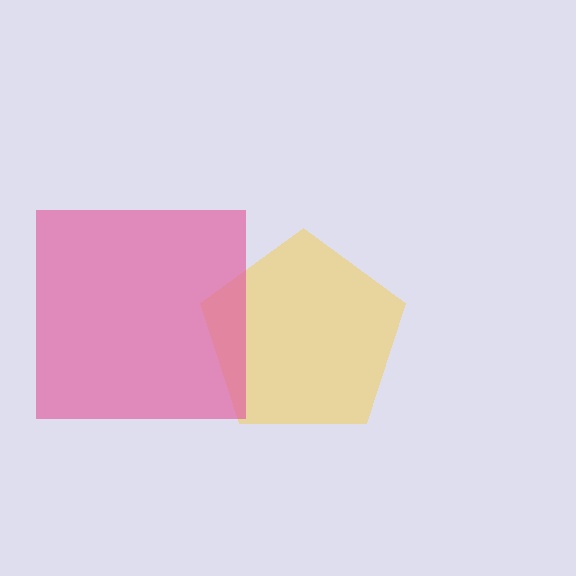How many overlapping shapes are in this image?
There are 2 overlapping shapes in the image.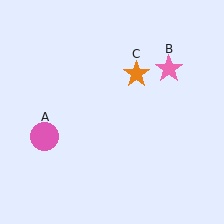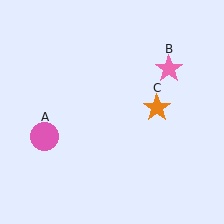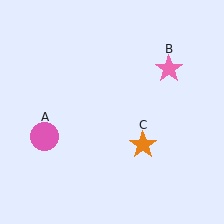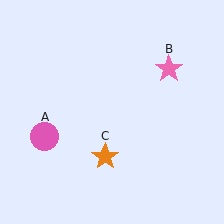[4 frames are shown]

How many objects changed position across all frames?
1 object changed position: orange star (object C).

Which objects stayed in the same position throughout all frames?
Pink circle (object A) and pink star (object B) remained stationary.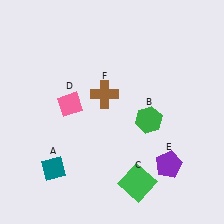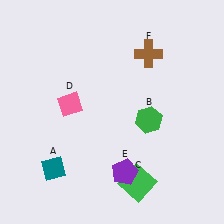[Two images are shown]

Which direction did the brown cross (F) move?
The brown cross (F) moved right.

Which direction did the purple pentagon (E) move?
The purple pentagon (E) moved left.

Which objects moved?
The objects that moved are: the purple pentagon (E), the brown cross (F).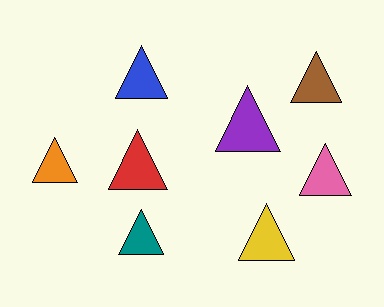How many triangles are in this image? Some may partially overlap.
There are 8 triangles.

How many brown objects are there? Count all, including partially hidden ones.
There is 1 brown object.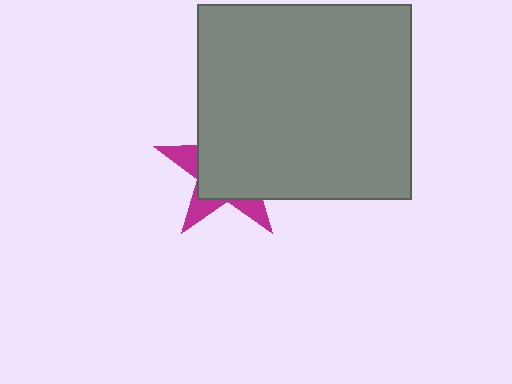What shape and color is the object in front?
The object in front is a gray rectangle.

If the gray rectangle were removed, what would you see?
You would see the complete magenta star.